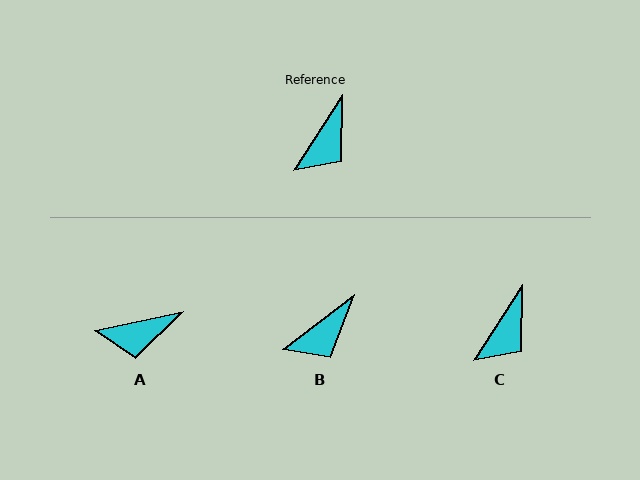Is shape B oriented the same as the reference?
No, it is off by about 20 degrees.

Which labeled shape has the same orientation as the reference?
C.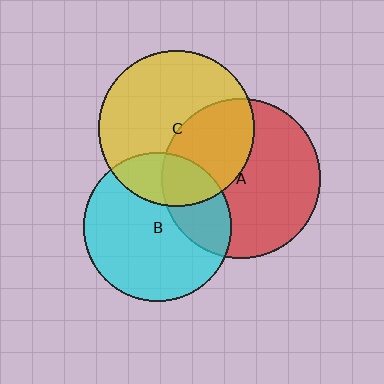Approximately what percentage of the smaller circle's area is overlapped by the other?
Approximately 30%.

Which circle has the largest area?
Circle A (red).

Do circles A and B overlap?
Yes.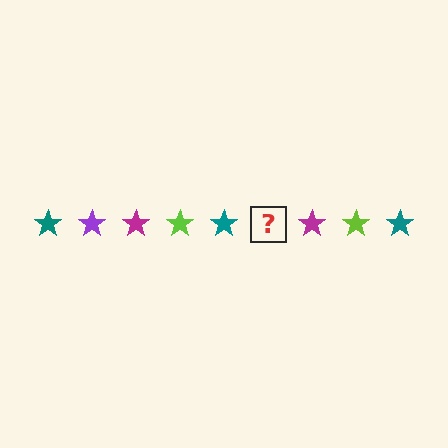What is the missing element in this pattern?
The missing element is a purple star.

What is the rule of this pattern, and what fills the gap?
The rule is that the pattern cycles through teal, purple, magenta, lime stars. The gap should be filled with a purple star.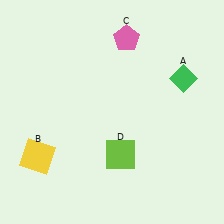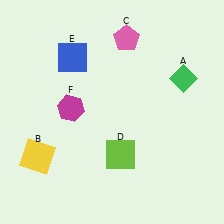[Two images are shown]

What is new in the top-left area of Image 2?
A magenta hexagon (F) was added in the top-left area of Image 2.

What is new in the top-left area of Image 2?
A blue square (E) was added in the top-left area of Image 2.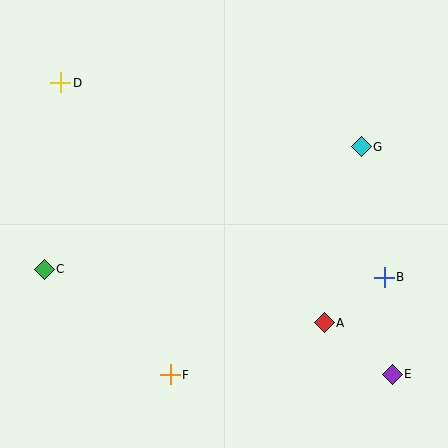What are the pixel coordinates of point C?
Point C is at (44, 269).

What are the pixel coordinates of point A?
Point A is at (324, 323).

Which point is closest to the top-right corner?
Point G is closest to the top-right corner.